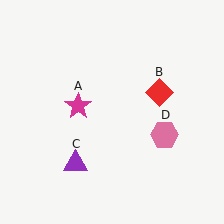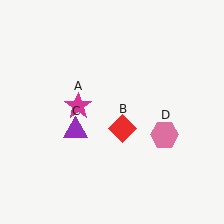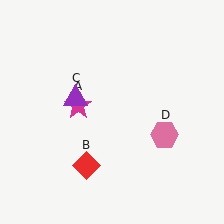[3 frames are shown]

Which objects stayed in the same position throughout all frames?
Magenta star (object A) and pink hexagon (object D) remained stationary.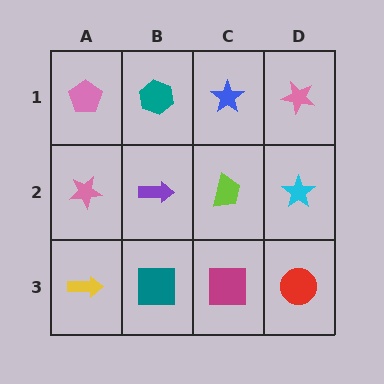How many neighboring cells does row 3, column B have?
3.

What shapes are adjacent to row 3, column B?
A purple arrow (row 2, column B), a yellow arrow (row 3, column A), a magenta square (row 3, column C).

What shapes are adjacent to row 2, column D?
A pink star (row 1, column D), a red circle (row 3, column D), a lime trapezoid (row 2, column C).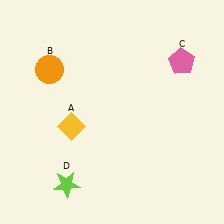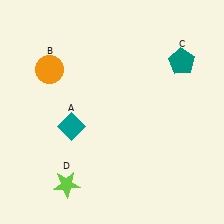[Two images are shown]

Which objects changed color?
A changed from yellow to teal. C changed from pink to teal.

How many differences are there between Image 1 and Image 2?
There are 2 differences between the two images.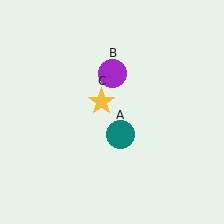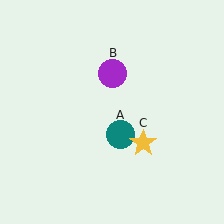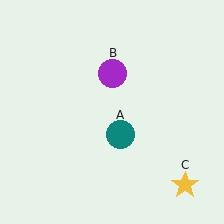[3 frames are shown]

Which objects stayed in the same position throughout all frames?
Teal circle (object A) and purple circle (object B) remained stationary.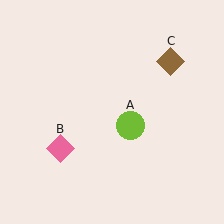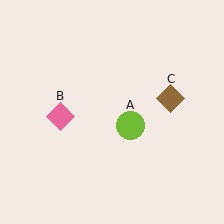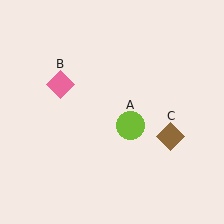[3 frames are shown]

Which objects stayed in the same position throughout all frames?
Lime circle (object A) remained stationary.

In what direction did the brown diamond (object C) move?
The brown diamond (object C) moved down.